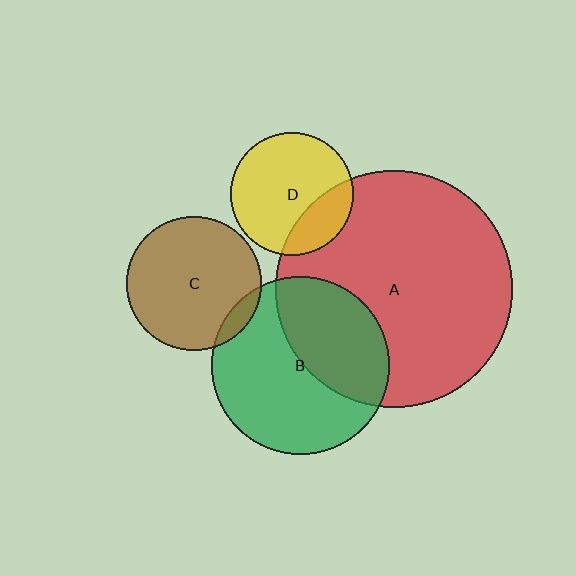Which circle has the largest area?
Circle A (red).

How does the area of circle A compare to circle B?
Approximately 1.8 times.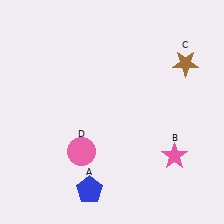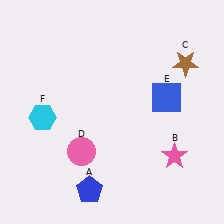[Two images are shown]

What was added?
A blue square (E), a cyan hexagon (F) were added in Image 2.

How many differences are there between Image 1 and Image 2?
There are 2 differences between the two images.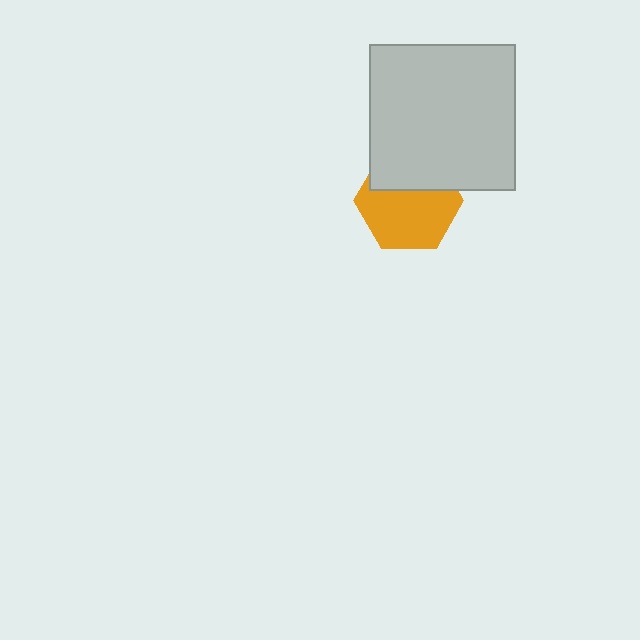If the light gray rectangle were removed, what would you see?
You would see the complete orange hexagon.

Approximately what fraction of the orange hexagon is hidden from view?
Roughly 36% of the orange hexagon is hidden behind the light gray rectangle.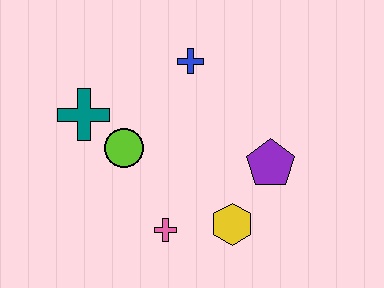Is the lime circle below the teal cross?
Yes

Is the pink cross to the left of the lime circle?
No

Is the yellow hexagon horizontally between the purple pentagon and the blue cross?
Yes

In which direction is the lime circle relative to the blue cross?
The lime circle is below the blue cross.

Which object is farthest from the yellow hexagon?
The teal cross is farthest from the yellow hexagon.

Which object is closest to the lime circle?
The teal cross is closest to the lime circle.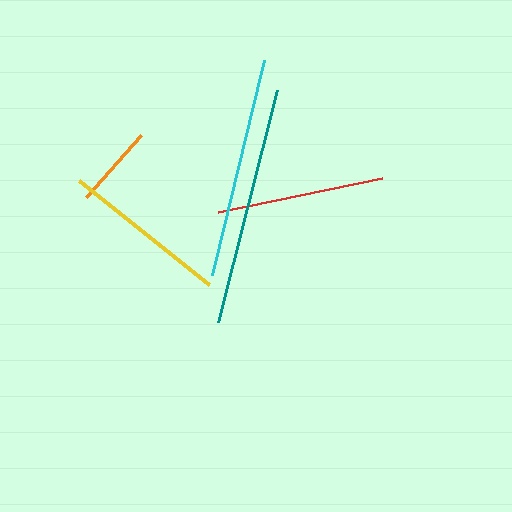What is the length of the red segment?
The red segment is approximately 167 pixels long.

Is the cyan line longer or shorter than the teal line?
The teal line is longer than the cyan line.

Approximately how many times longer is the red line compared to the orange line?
The red line is approximately 2.0 times the length of the orange line.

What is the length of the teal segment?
The teal segment is approximately 240 pixels long.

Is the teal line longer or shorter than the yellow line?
The teal line is longer than the yellow line.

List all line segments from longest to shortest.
From longest to shortest: teal, cyan, red, yellow, orange.